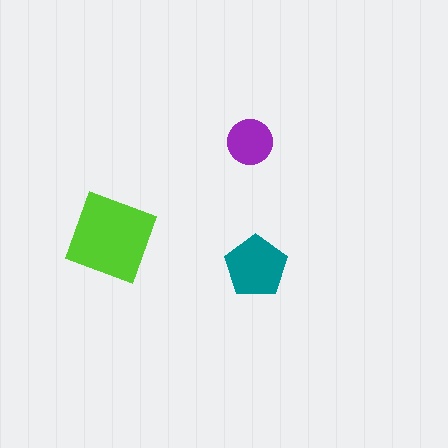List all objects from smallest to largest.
The purple circle, the teal pentagon, the lime square.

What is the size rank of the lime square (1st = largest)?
1st.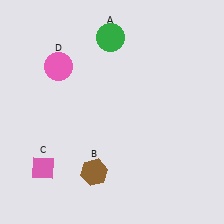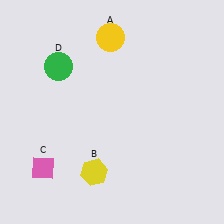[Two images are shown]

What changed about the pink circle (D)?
In Image 1, D is pink. In Image 2, it changed to green.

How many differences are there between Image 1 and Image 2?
There are 3 differences between the two images.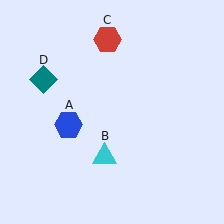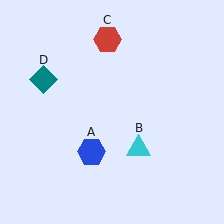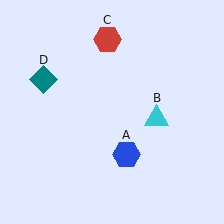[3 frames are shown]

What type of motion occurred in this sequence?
The blue hexagon (object A), cyan triangle (object B) rotated counterclockwise around the center of the scene.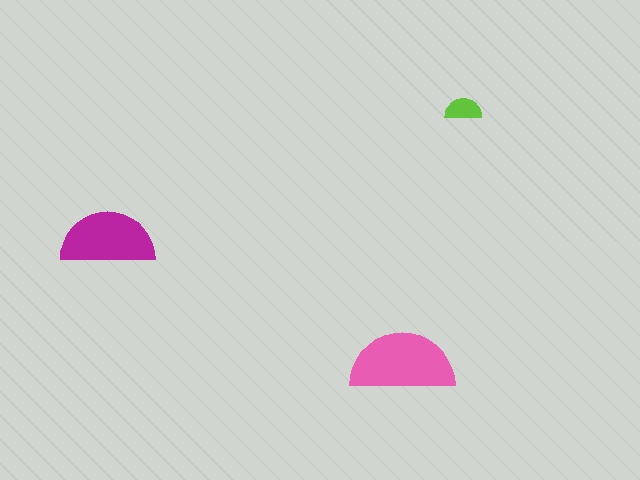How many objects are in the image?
There are 3 objects in the image.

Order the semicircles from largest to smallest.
the pink one, the magenta one, the lime one.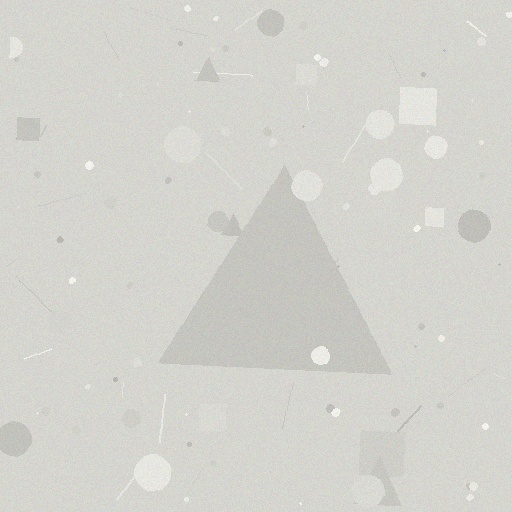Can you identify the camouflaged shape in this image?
The camouflaged shape is a triangle.